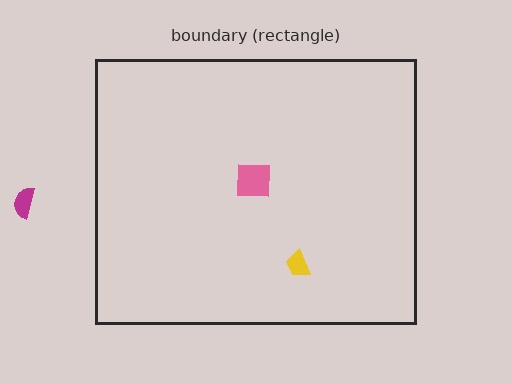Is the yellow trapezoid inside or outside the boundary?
Inside.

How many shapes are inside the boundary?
2 inside, 1 outside.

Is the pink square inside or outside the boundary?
Inside.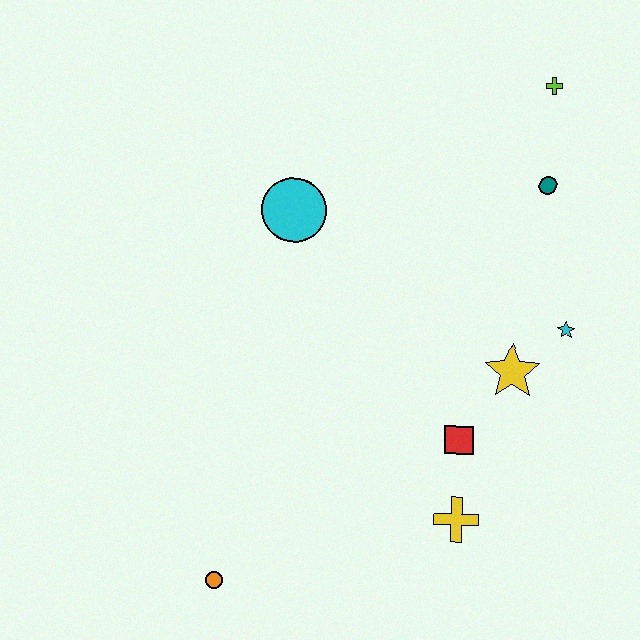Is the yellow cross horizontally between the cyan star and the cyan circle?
Yes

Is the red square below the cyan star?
Yes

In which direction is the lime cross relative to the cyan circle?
The lime cross is to the right of the cyan circle.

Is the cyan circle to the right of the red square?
No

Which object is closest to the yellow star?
The cyan star is closest to the yellow star.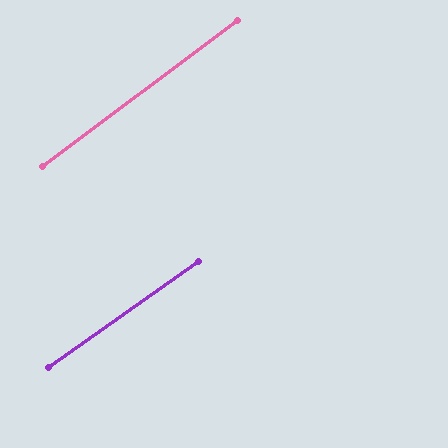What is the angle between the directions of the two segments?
Approximately 1 degree.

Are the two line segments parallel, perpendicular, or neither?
Parallel — their directions differ by only 1.5°.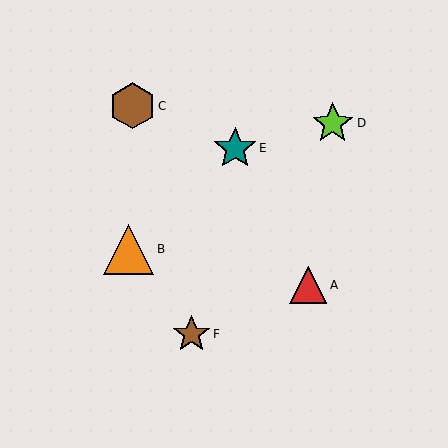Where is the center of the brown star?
The center of the brown star is at (191, 334).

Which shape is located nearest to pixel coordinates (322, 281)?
The red triangle (labeled A) at (308, 285) is nearest to that location.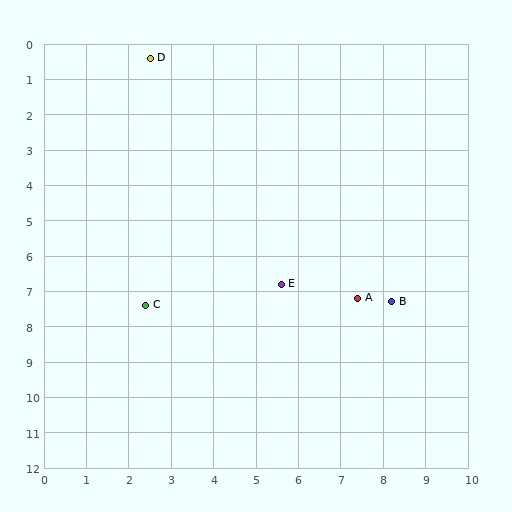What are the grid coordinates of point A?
Point A is at approximately (7.4, 7.2).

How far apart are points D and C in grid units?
Points D and C are about 7.0 grid units apart.